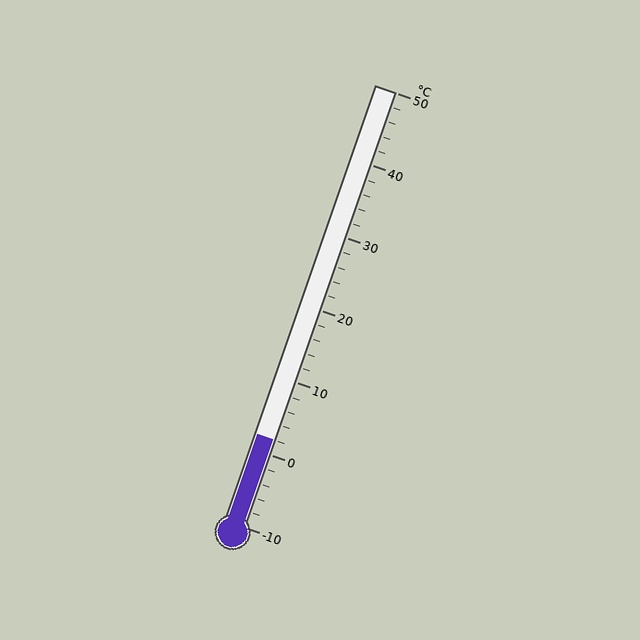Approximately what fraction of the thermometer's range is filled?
The thermometer is filled to approximately 20% of its range.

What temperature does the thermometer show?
The thermometer shows approximately 2°C.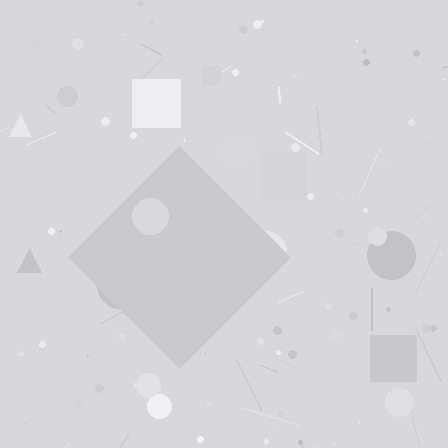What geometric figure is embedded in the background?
A diamond is embedded in the background.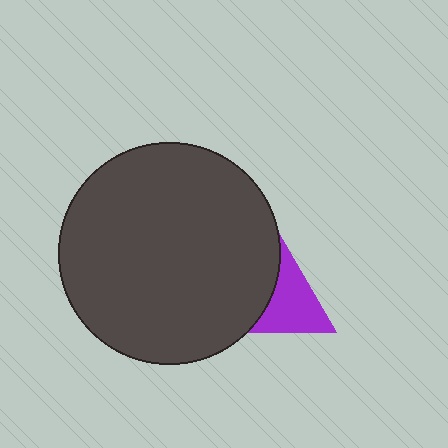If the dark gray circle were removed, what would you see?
You would see the complete purple triangle.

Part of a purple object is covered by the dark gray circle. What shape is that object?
It is a triangle.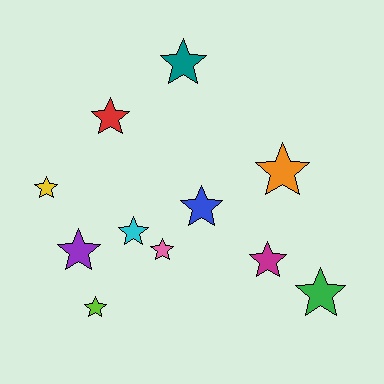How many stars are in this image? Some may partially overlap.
There are 11 stars.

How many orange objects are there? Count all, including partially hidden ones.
There is 1 orange object.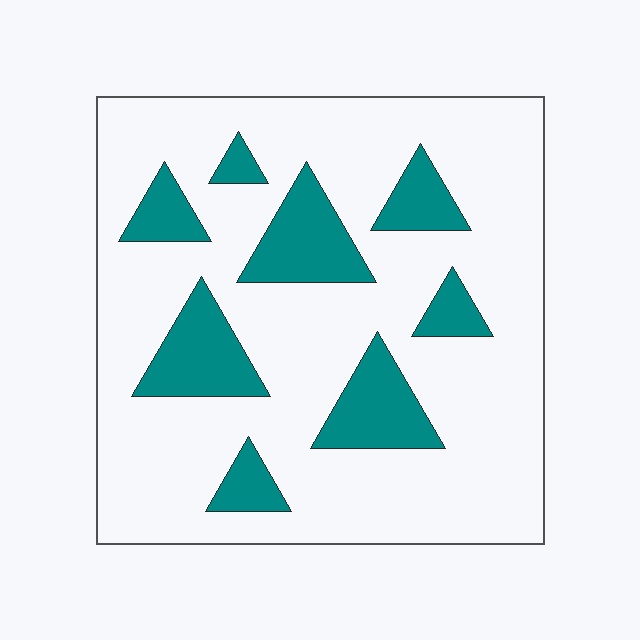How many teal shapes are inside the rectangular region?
8.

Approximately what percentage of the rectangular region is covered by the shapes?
Approximately 20%.